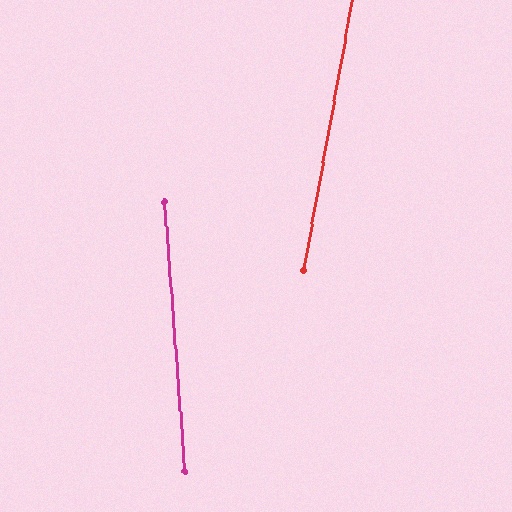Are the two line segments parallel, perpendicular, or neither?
Neither parallel nor perpendicular — they differ by about 14°.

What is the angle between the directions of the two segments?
Approximately 14 degrees.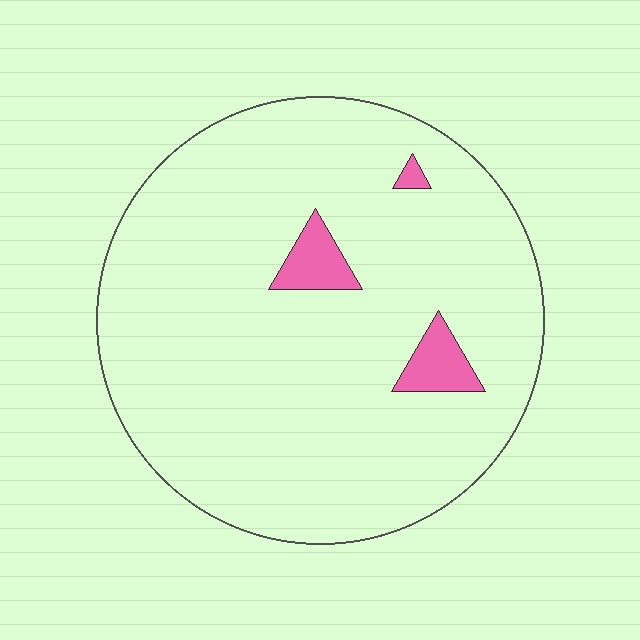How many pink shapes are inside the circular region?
3.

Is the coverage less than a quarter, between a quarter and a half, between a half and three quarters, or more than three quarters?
Less than a quarter.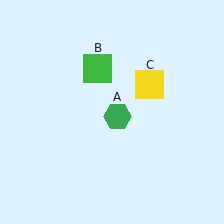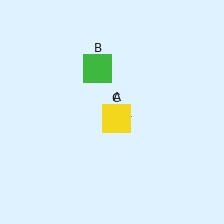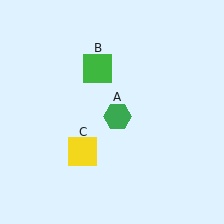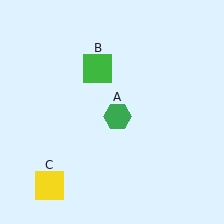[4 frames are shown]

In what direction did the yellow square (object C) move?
The yellow square (object C) moved down and to the left.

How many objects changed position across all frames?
1 object changed position: yellow square (object C).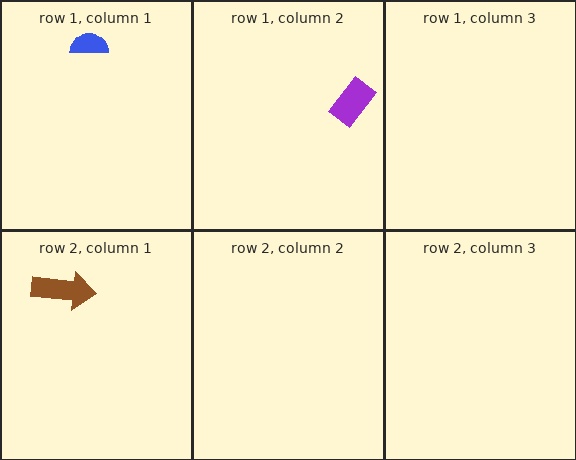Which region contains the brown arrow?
The row 2, column 1 region.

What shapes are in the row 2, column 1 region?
The brown arrow.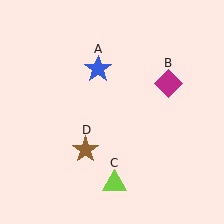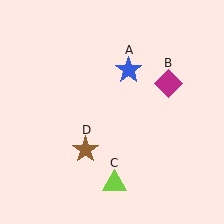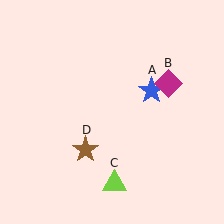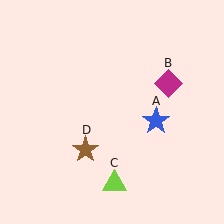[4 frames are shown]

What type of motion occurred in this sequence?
The blue star (object A) rotated clockwise around the center of the scene.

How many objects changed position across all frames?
1 object changed position: blue star (object A).